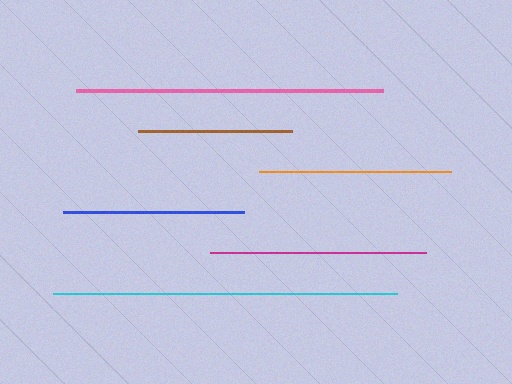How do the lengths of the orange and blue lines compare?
The orange and blue lines are approximately the same length.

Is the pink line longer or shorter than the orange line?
The pink line is longer than the orange line.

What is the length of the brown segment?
The brown segment is approximately 154 pixels long.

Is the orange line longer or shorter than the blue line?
The orange line is longer than the blue line.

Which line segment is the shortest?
The brown line is the shortest at approximately 154 pixels.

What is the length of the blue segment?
The blue segment is approximately 181 pixels long.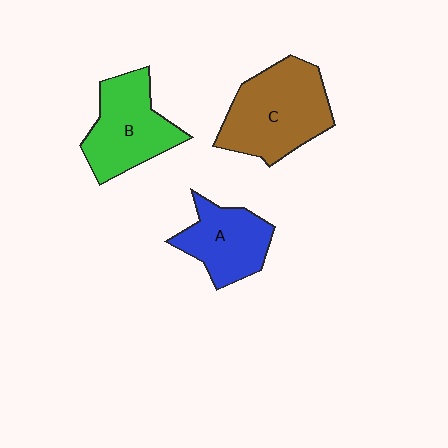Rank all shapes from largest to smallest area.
From largest to smallest: C (brown), B (green), A (blue).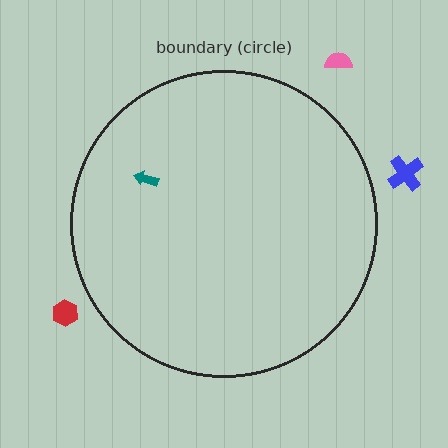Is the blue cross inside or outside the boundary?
Outside.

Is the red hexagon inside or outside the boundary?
Outside.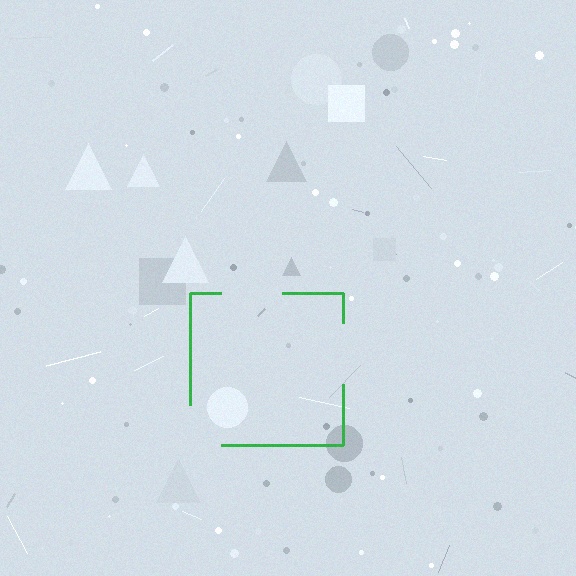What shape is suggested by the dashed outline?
The dashed outline suggests a square.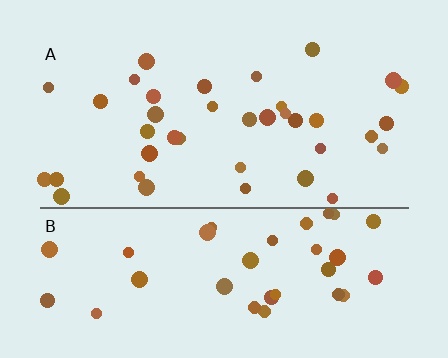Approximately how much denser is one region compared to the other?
Approximately 1.0× — region B over region A.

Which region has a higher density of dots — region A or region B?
B (the bottom).